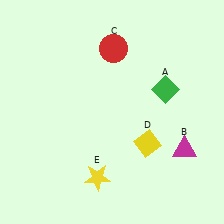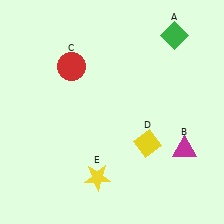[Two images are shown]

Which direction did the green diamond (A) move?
The green diamond (A) moved up.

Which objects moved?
The objects that moved are: the green diamond (A), the red circle (C).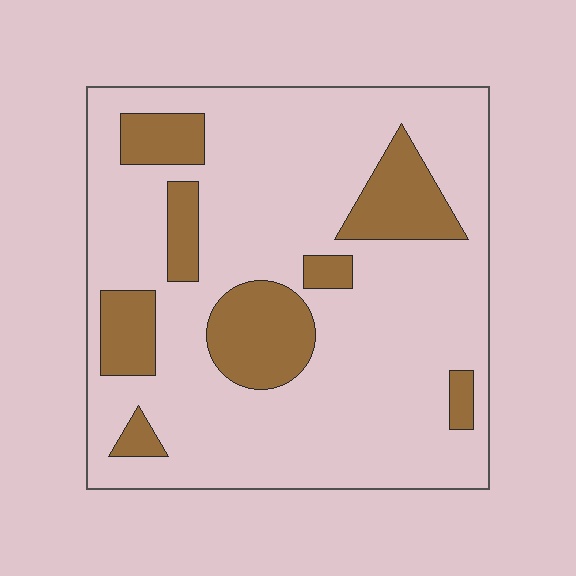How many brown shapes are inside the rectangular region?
8.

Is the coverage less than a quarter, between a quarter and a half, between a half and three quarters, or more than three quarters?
Less than a quarter.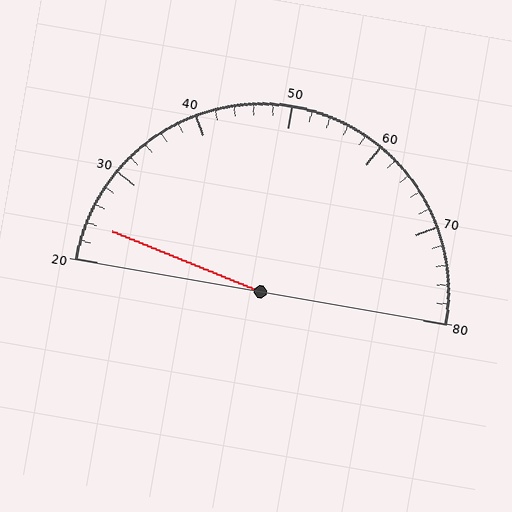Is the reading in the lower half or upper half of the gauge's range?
The reading is in the lower half of the range (20 to 80).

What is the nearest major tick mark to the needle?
The nearest major tick mark is 20.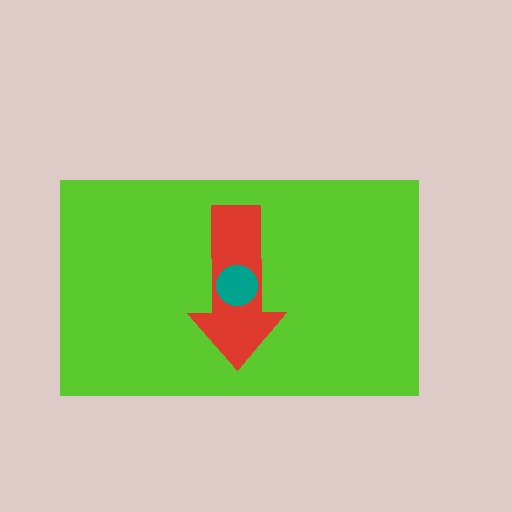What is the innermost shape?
The teal circle.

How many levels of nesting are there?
3.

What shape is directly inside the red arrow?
The teal circle.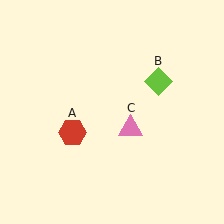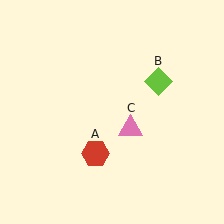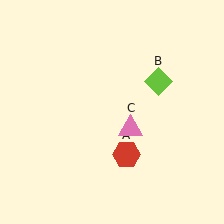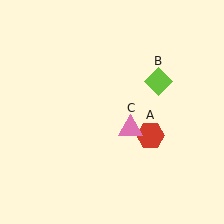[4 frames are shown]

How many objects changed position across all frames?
1 object changed position: red hexagon (object A).